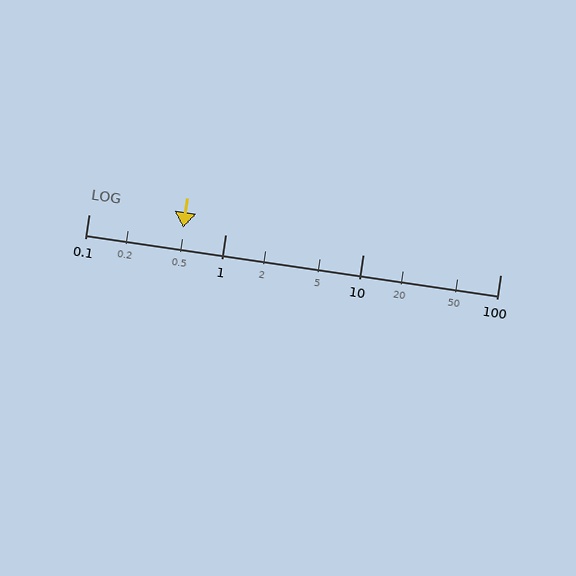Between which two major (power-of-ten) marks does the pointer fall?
The pointer is between 0.1 and 1.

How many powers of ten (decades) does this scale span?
The scale spans 3 decades, from 0.1 to 100.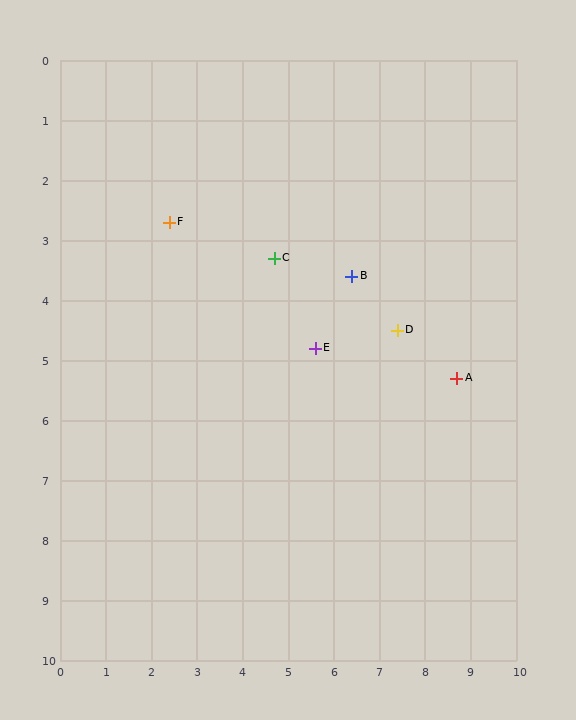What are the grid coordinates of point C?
Point C is at approximately (4.7, 3.3).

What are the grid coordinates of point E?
Point E is at approximately (5.6, 4.8).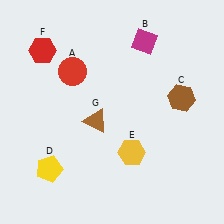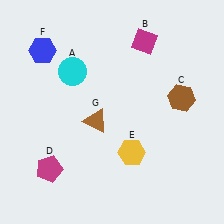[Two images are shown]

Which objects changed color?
A changed from red to cyan. D changed from yellow to magenta. F changed from red to blue.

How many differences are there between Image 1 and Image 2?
There are 3 differences between the two images.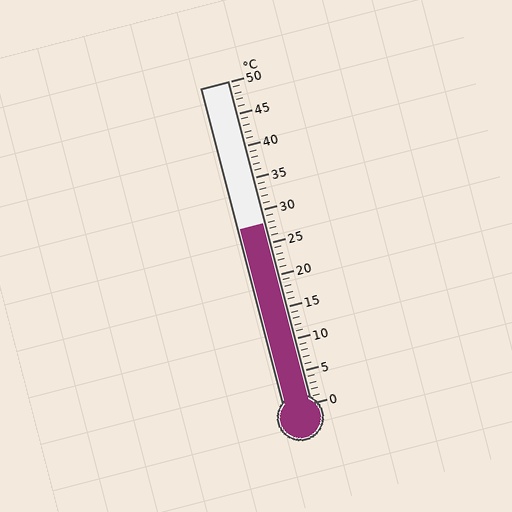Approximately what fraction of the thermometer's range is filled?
The thermometer is filled to approximately 55% of its range.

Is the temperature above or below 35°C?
The temperature is below 35°C.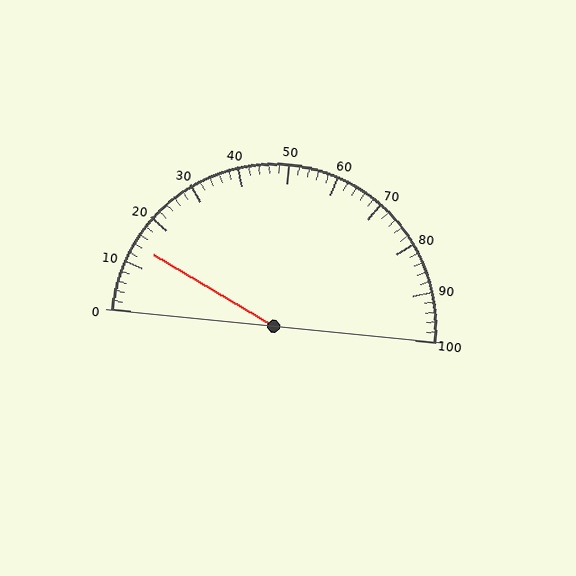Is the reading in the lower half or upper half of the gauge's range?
The reading is in the lower half of the range (0 to 100).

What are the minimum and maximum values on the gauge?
The gauge ranges from 0 to 100.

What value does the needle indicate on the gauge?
The needle indicates approximately 14.